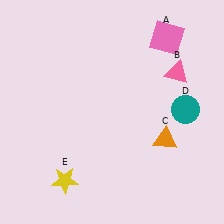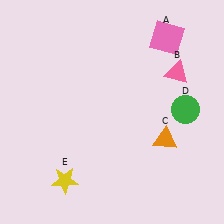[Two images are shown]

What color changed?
The circle (D) changed from teal in Image 1 to green in Image 2.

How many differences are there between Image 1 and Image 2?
There is 1 difference between the two images.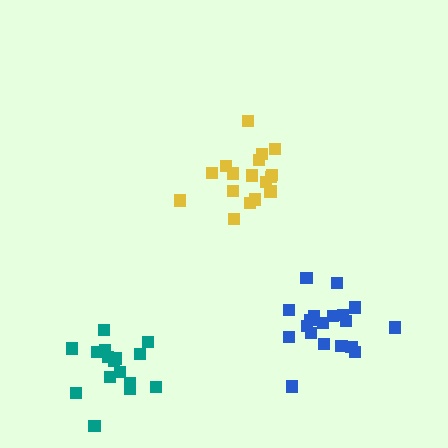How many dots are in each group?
Group 1: 16 dots, Group 2: 20 dots, Group 3: 17 dots (53 total).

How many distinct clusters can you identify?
There are 3 distinct clusters.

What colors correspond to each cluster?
The clusters are colored: teal, blue, yellow.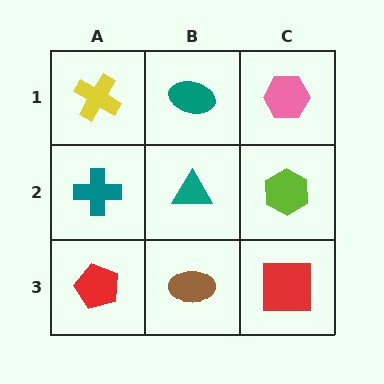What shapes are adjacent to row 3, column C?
A lime hexagon (row 2, column C), a brown ellipse (row 3, column B).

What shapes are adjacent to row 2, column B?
A teal ellipse (row 1, column B), a brown ellipse (row 3, column B), a teal cross (row 2, column A), a lime hexagon (row 2, column C).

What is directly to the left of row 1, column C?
A teal ellipse.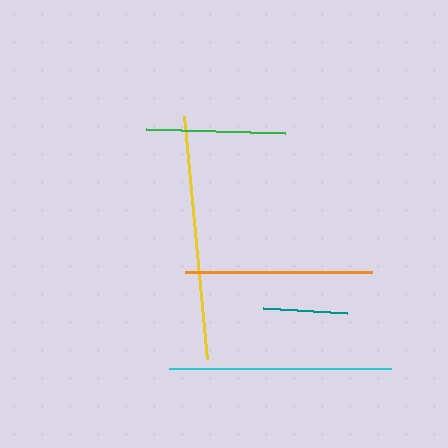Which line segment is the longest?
The yellow line is the longest at approximately 244 pixels.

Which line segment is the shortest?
The teal line is the shortest at approximately 84 pixels.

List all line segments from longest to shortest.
From longest to shortest: yellow, cyan, orange, green, teal.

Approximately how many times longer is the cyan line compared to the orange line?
The cyan line is approximately 1.2 times the length of the orange line.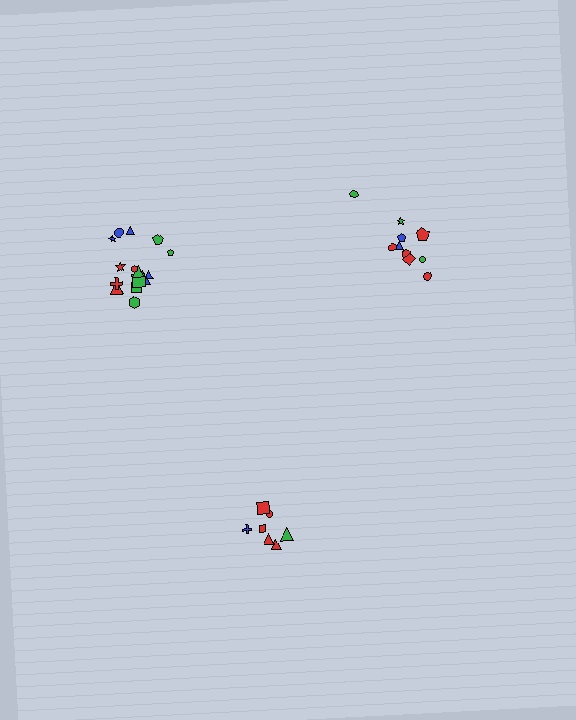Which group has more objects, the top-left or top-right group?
The top-left group.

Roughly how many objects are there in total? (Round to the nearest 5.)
Roughly 30 objects in total.